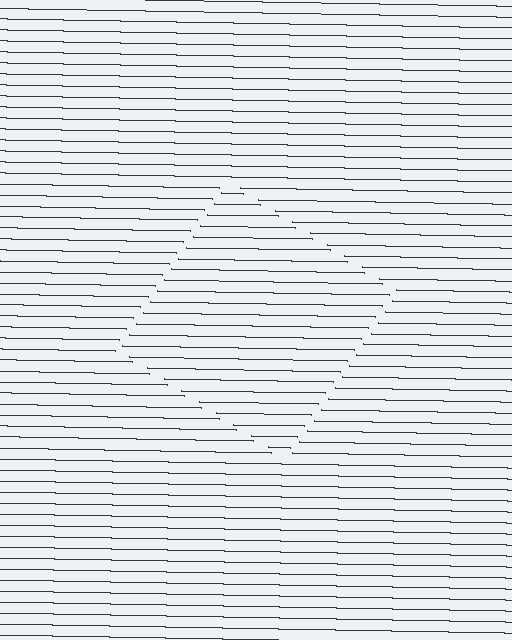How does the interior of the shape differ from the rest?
The interior of the shape contains the same grating, shifted by half a period — the contour is defined by the phase discontinuity where line-ends from the inner and outer gratings abut.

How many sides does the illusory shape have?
4 sides — the line-ends trace a square.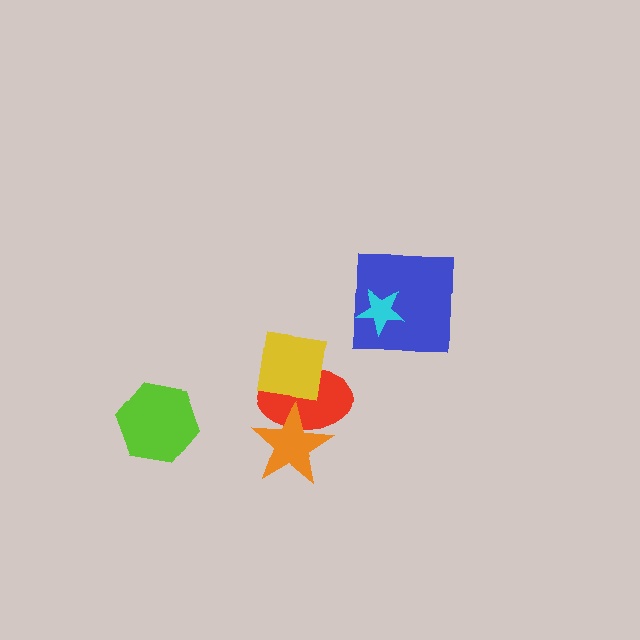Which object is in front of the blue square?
The cyan star is in front of the blue square.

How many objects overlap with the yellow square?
1 object overlaps with the yellow square.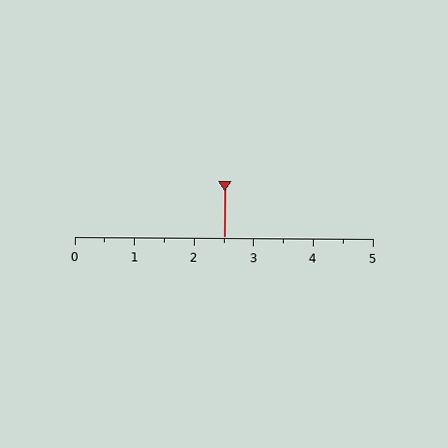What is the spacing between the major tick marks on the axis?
The major ticks are spaced 1 apart.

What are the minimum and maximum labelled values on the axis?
The axis runs from 0 to 5.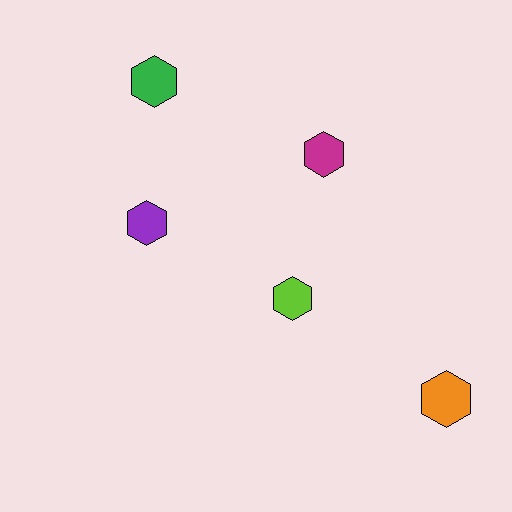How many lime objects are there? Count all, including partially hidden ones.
There is 1 lime object.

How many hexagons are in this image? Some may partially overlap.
There are 5 hexagons.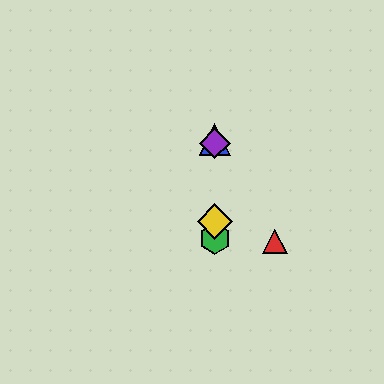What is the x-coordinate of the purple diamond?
The purple diamond is at x≈215.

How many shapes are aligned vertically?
4 shapes (the blue triangle, the green hexagon, the yellow diamond, the purple diamond) are aligned vertically.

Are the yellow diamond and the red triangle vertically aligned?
No, the yellow diamond is at x≈215 and the red triangle is at x≈275.